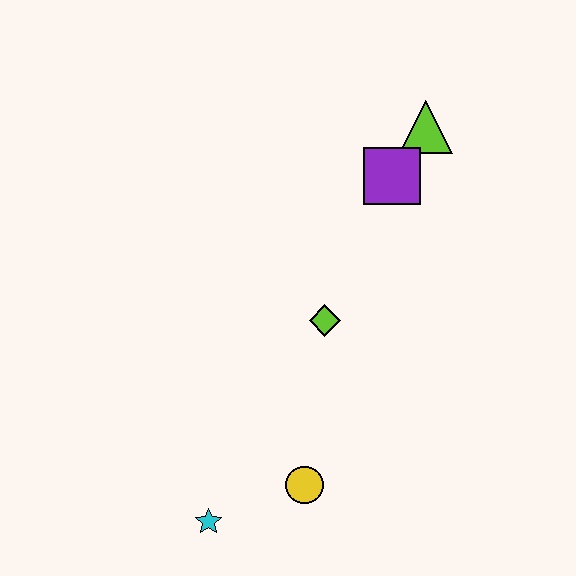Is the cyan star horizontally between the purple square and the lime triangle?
No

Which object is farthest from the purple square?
The cyan star is farthest from the purple square.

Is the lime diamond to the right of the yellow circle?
Yes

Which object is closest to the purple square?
The lime triangle is closest to the purple square.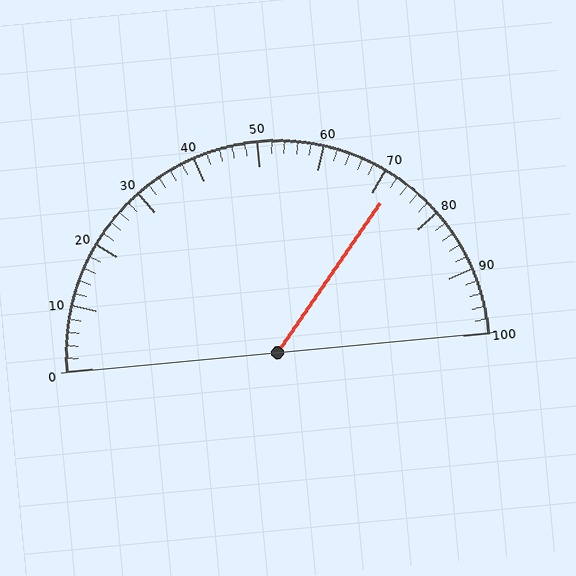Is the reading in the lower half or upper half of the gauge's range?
The reading is in the upper half of the range (0 to 100).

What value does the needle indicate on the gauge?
The needle indicates approximately 72.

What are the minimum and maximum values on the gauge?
The gauge ranges from 0 to 100.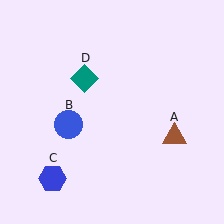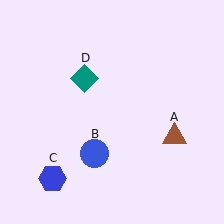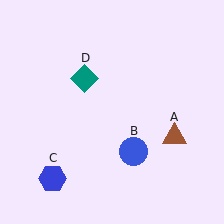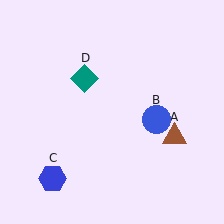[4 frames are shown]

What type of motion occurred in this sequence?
The blue circle (object B) rotated counterclockwise around the center of the scene.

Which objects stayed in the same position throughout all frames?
Brown triangle (object A) and blue hexagon (object C) and teal diamond (object D) remained stationary.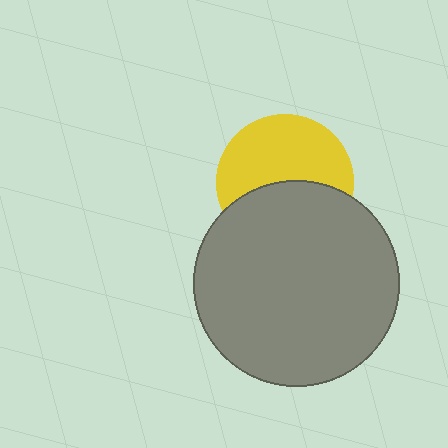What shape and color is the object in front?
The object in front is a gray circle.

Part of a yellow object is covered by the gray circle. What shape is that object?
It is a circle.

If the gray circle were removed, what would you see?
You would see the complete yellow circle.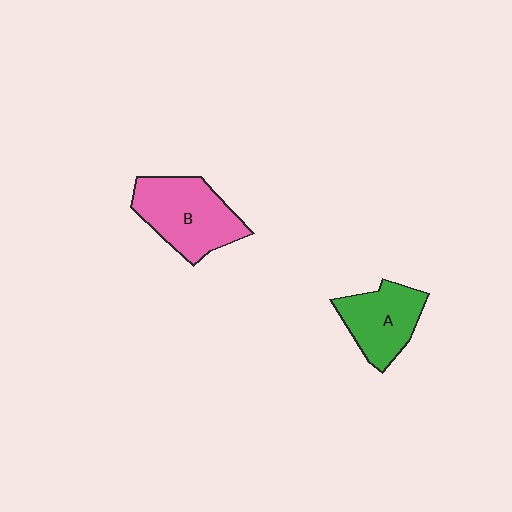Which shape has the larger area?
Shape B (pink).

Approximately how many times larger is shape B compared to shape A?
Approximately 1.3 times.